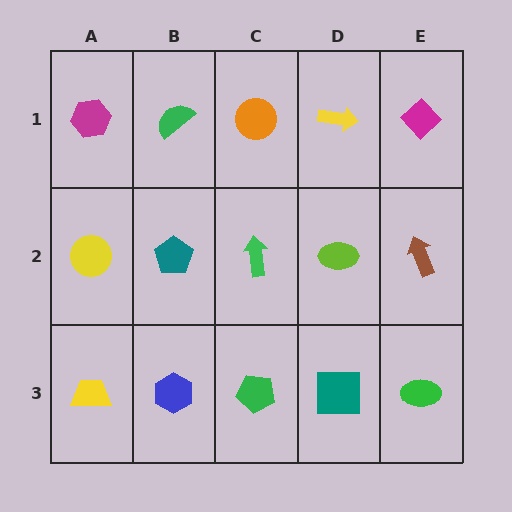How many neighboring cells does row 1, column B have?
3.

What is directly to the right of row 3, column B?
A green pentagon.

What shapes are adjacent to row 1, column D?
A lime ellipse (row 2, column D), an orange circle (row 1, column C), a magenta diamond (row 1, column E).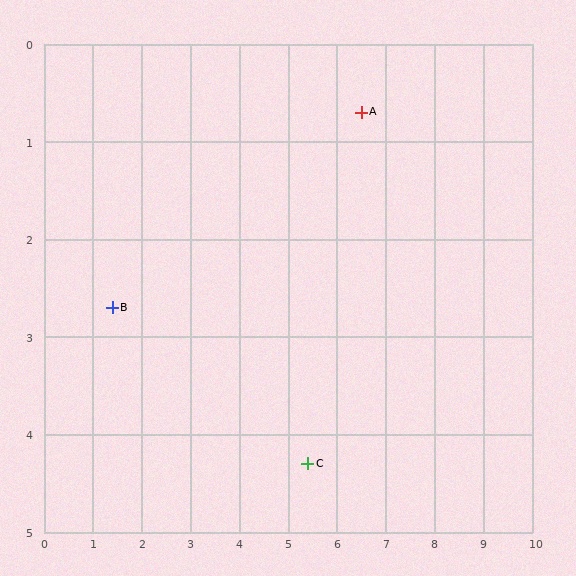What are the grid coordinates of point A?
Point A is at approximately (6.5, 0.7).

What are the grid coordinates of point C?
Point C is at approximately (5.4, 4.3).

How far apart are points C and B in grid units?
Points C and B are about 4.3 grid units apart.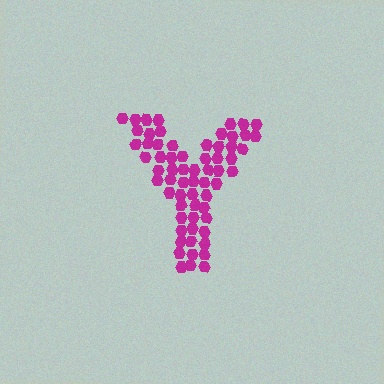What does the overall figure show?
The overall figure shows the letter Y.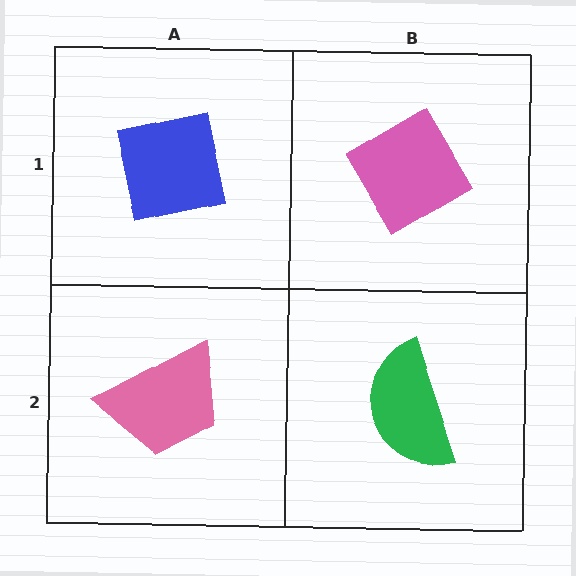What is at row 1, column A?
A blue square.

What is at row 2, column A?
A pink trapezoid.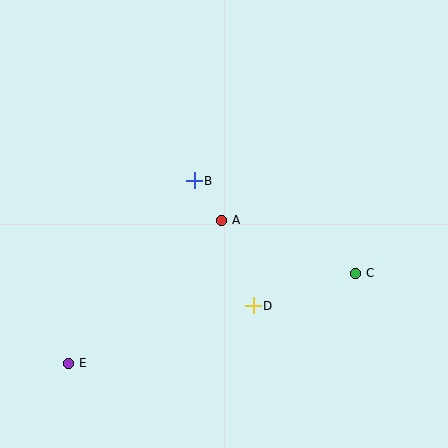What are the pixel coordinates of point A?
Point A is at (222, 220).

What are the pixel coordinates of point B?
Point B is at (194, 181).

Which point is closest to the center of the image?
Point A at (222, 220) is closest to the center.